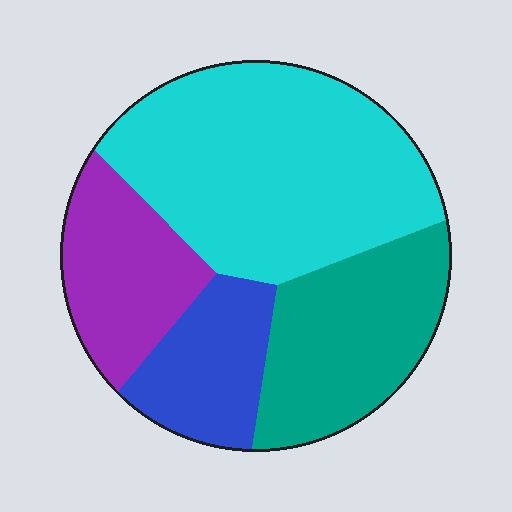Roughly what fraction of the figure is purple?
Purple covers 18% of the figure.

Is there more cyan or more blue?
Cyan.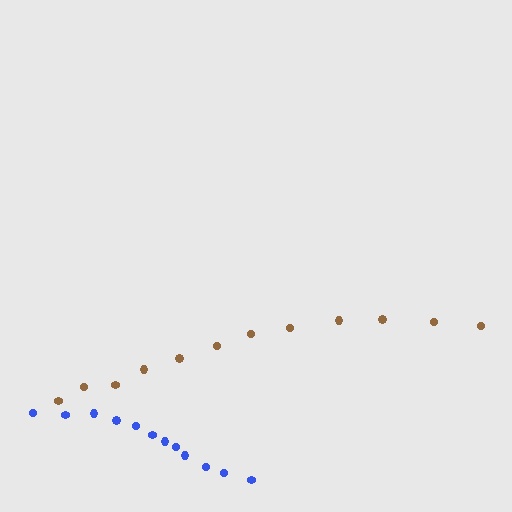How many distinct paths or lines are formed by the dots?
There are 2 distinct paths.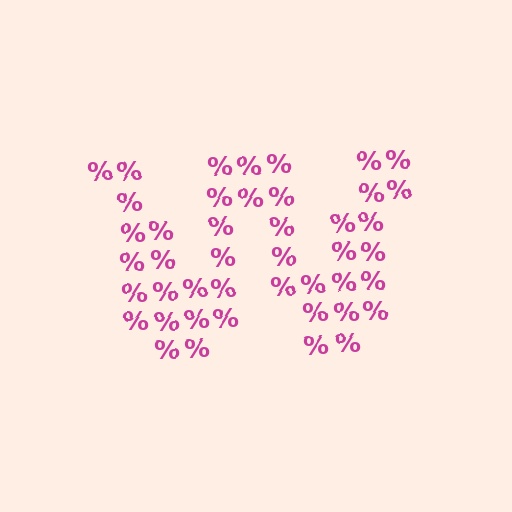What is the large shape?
The large shape is the letter W.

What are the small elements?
The small elements are percent signs.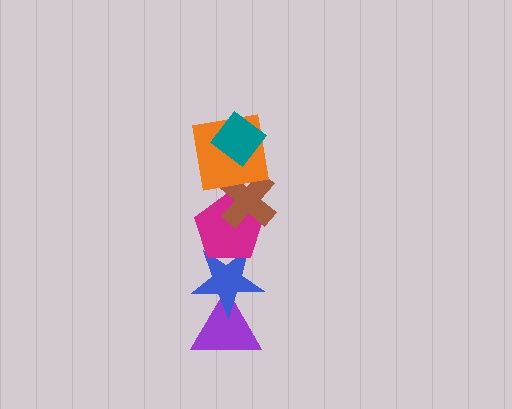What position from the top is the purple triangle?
The purple triangle is 6th from the top.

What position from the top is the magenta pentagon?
The magenta pentagon is 4th from the top.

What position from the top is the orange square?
The orange square is 2nd from the top.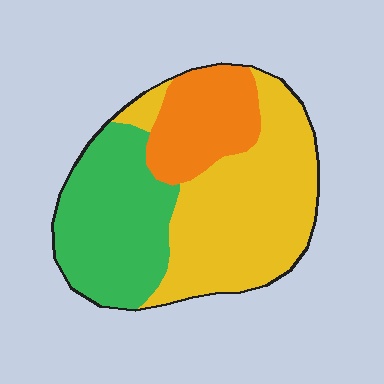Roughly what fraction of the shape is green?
Green takes up about one third (1/3) of the shape.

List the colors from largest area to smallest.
From largest to smallest: yellow, green, orange.